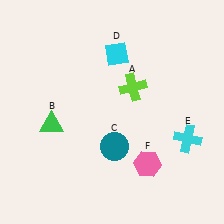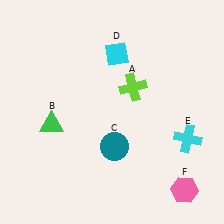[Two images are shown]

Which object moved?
The pink hexagon (F) moved right.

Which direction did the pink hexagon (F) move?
The pink hexagon (F) moved right.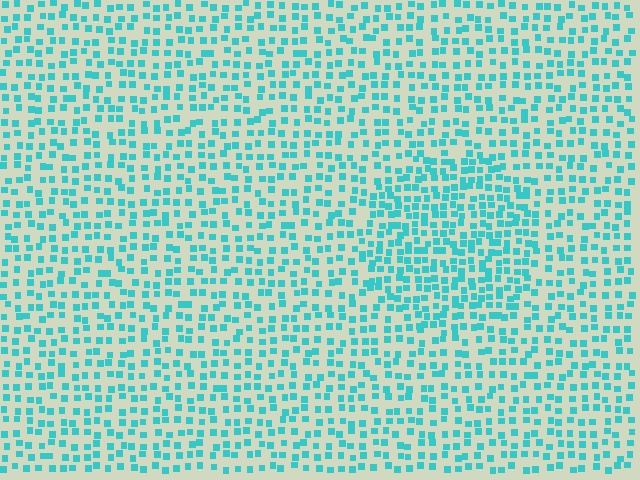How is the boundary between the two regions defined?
The boundary is defined by a change in element density (approximately 1.6x ratio). All elements are the same color, size, and shape.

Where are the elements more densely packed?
The elements are more densely packed inside the circle boundary.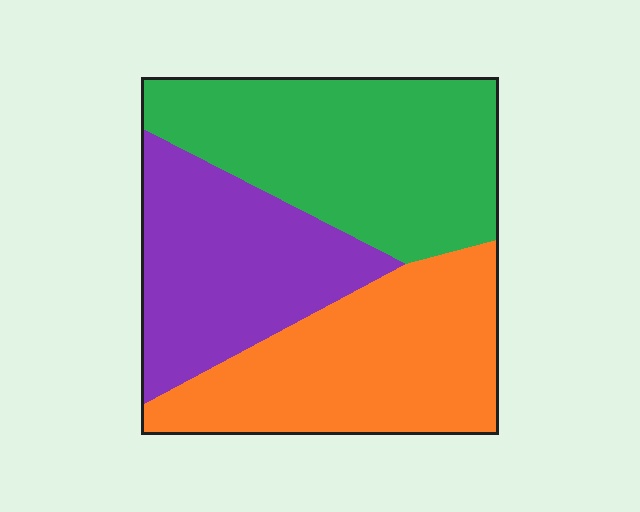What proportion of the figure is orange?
Orange takes up about one third (1/3) of the figure.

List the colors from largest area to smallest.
From largest to smallest: green, orange, purple.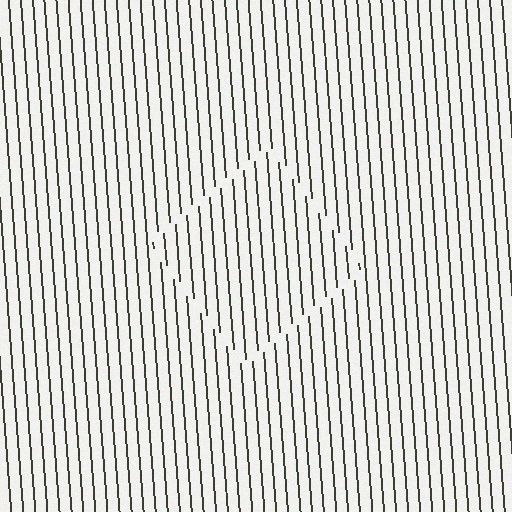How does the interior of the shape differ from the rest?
The interior of the shape contains the same grating, shifted by half a period — the contour is defined by the phase discontinuity where line-ends from the inner and outer gratings abut.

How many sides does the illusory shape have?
4 sides — the line-ends trace a square.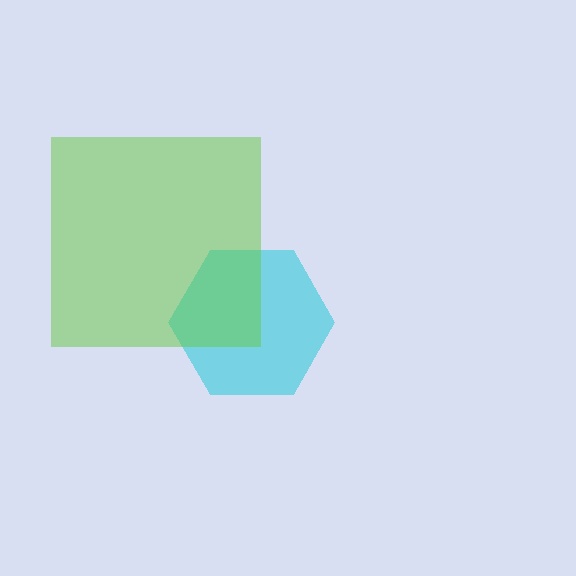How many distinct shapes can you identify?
There are 2 distinct shapes: a cyan hexagon, a lime square.